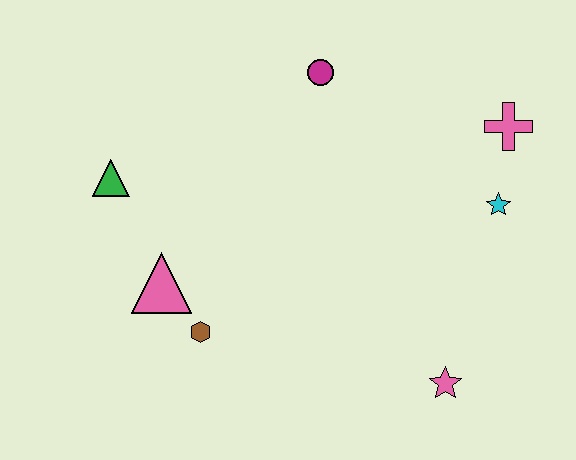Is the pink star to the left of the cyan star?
Yes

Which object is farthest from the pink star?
The green triangle is farthest from the pink star.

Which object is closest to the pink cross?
The cyan star is closest to the pink cross.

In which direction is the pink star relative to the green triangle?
The pink star is to the right of the green triangle.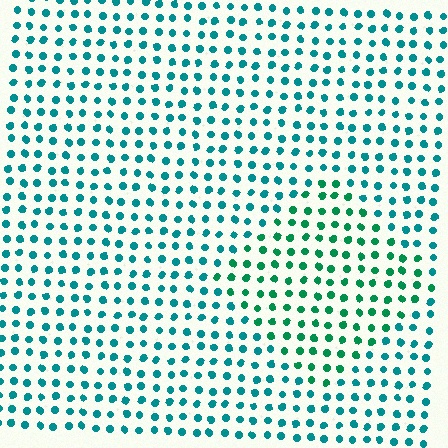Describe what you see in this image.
The image is filled with small teal elements in a uniform arrangement. A diamond-shaped region is visible where the elements are tinted to a slightly different hue, forming a subtle color boundary.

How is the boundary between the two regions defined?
The boundary is defined purely by a slight shift in hue (about 29 degrees). Spacing, size, and orientation are identical on both sides.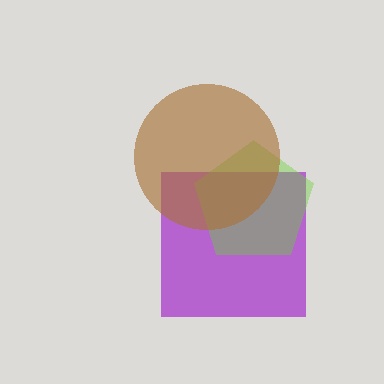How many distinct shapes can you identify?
There are 3 distinct shapes: a purple square, a lime pentagon, a brown circle.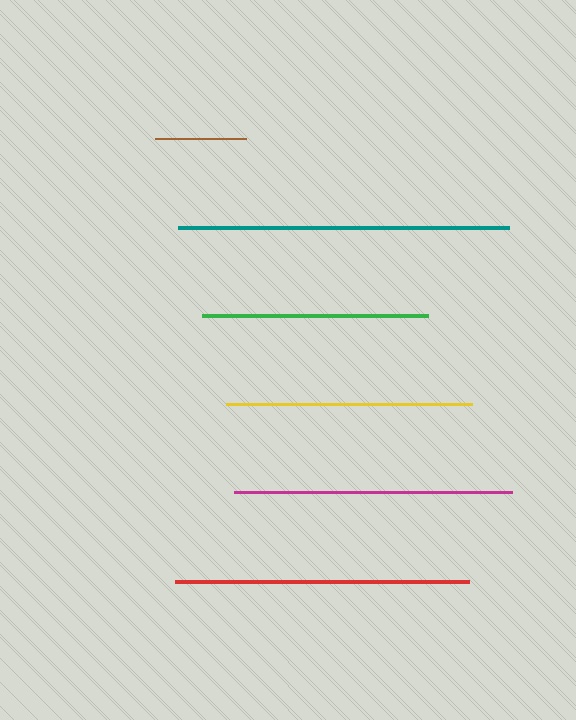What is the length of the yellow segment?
The yellow segment is approximately 247 pixels long.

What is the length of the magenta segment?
The magenta segment is approximately 278 pixels long.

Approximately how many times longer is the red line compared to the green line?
The red line is approximately 1.3 times the length of the green line.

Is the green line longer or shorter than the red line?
The red line is longer than the green line.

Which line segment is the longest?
The teal line is the longest at approximately 331 pixels.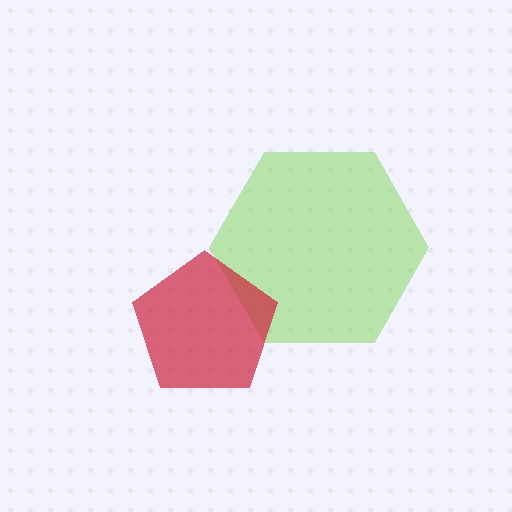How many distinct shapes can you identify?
There are 2 distinct shapes: a lime hexagon, a red pentagon.